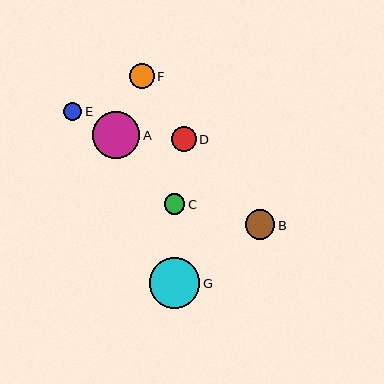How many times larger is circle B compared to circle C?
Circle B is approximately 1.4 times the size of circle C.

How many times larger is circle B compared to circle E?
Circle B is approximately 1.6 times the size of circle E.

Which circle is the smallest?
Circle E is the smallest with a size of approximately 18 pixels.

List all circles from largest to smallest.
From largest to smallest: G, A, B, F, D, C, E.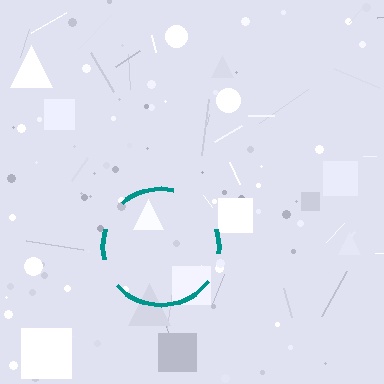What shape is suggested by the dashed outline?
The dashed outline suggests a circle.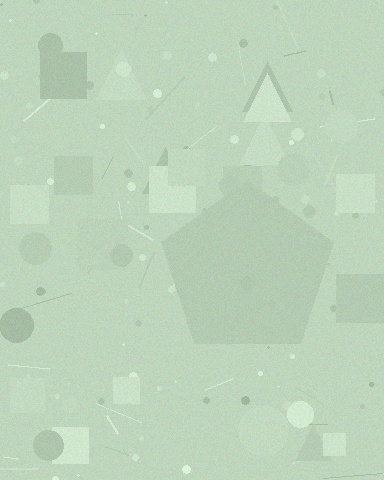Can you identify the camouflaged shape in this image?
The camouflaged shape is a pentagon.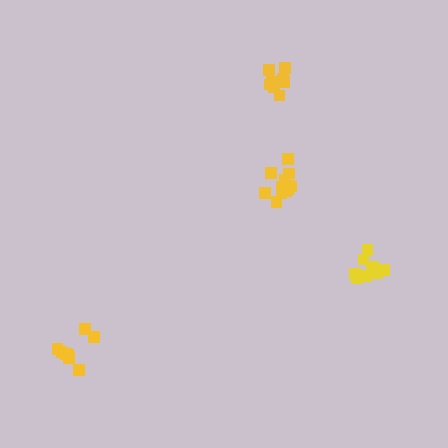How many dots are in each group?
Group 1: 8 dots, Group 2: 12 dots, Group 3: 9 dots, Group 4: 8 dots (37 total).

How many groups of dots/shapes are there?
There are 4 groups.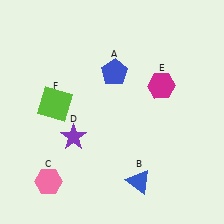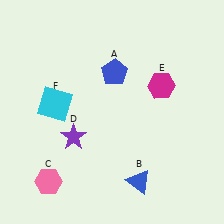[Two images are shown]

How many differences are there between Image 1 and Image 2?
There is 1 difference between the two images.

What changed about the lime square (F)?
In Image 1, F is lime. In Image 2, it changed to cyan.